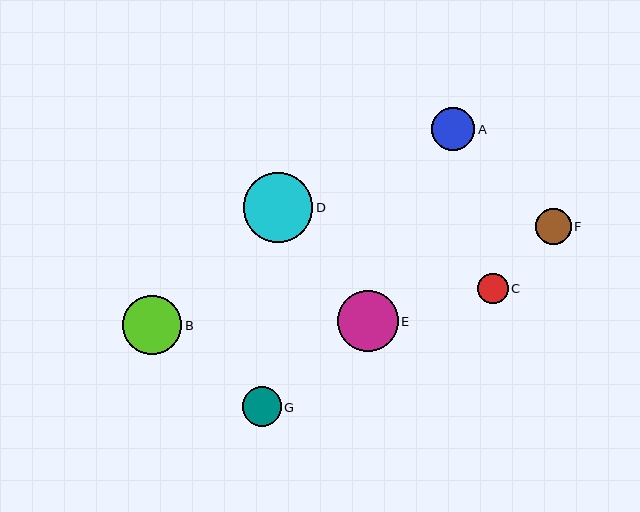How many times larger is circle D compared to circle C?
Circle D is approximately 2.3 times the size of circle C.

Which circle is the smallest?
Circle C is the smallest with a size of approximately 30 pixels.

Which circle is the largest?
Circle D is the largest with a size of approximately 70 pixels.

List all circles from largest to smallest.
From largest to smallest: D, E, B, A, G, F, C.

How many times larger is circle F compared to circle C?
Circle F is approximately 1.2 times the size of circle C.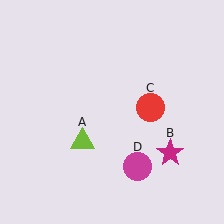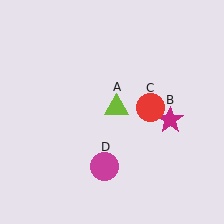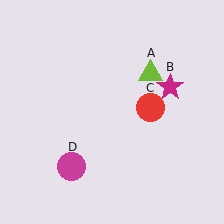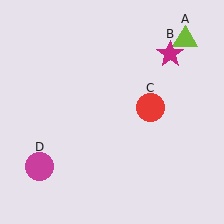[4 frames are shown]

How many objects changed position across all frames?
3 objects changed position: lime triangle (object A), magenta star (object B), magenta circle (object D).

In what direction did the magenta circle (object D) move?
The magenta circle (object D) moved left.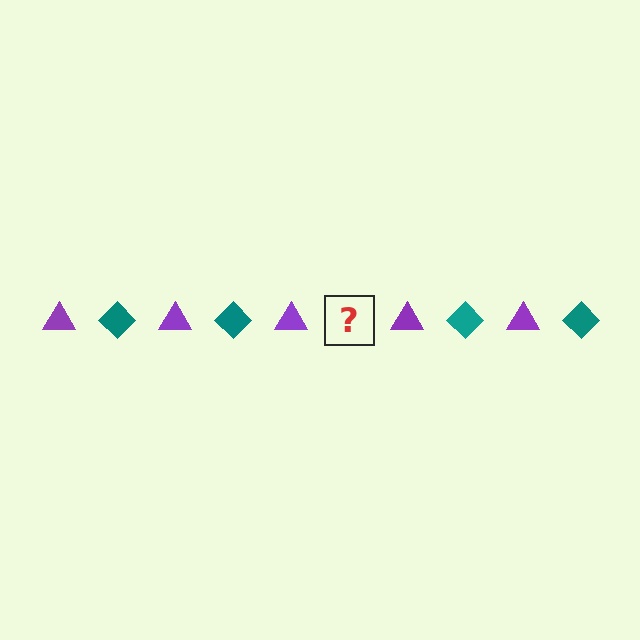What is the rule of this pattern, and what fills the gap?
The rule is that the pattern alternates between purple triangle and teal diamond. The gap should be filled with a teal diamond.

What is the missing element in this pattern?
The missing element is a teal diamond.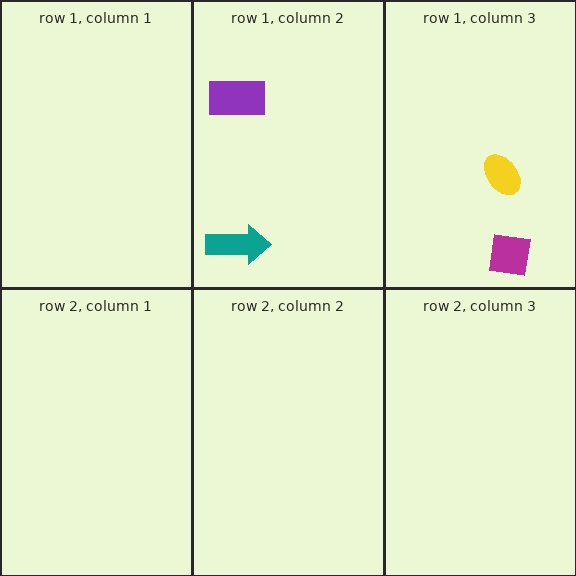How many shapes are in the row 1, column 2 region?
2.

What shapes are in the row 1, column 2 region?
The teal arrow, the purple rectangle.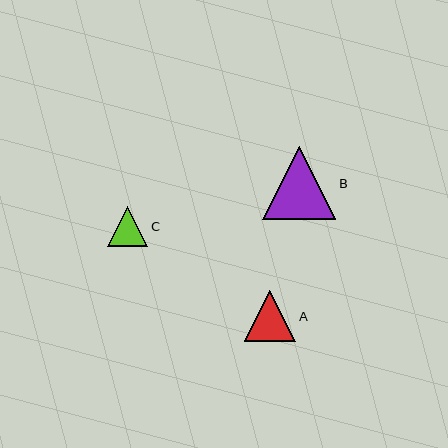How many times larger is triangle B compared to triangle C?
Triangle B is approximately 1.8 times the size of triangle C.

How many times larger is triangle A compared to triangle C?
Triangle A is approximately 1.3 times the size of triangle C.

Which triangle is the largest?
Triangle B is the largest with a size of approximately 73 pixels.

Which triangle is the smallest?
Triangle C is the smallest with a size of approximately 40 pixels.